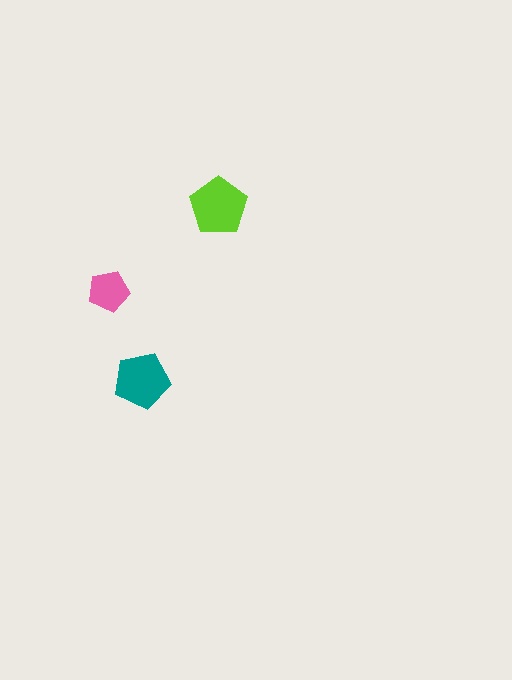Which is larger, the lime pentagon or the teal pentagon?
The lime one.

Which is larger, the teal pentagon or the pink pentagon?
The teal one.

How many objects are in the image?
There are 3 objects in the image.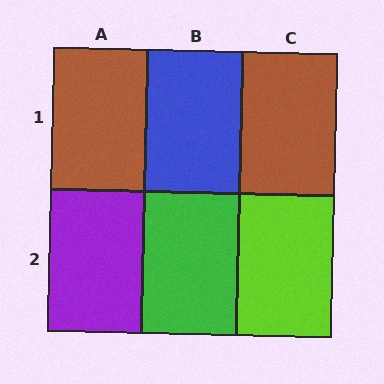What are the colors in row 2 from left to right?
Purple, green, lime.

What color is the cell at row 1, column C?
Brown.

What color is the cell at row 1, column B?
Blue.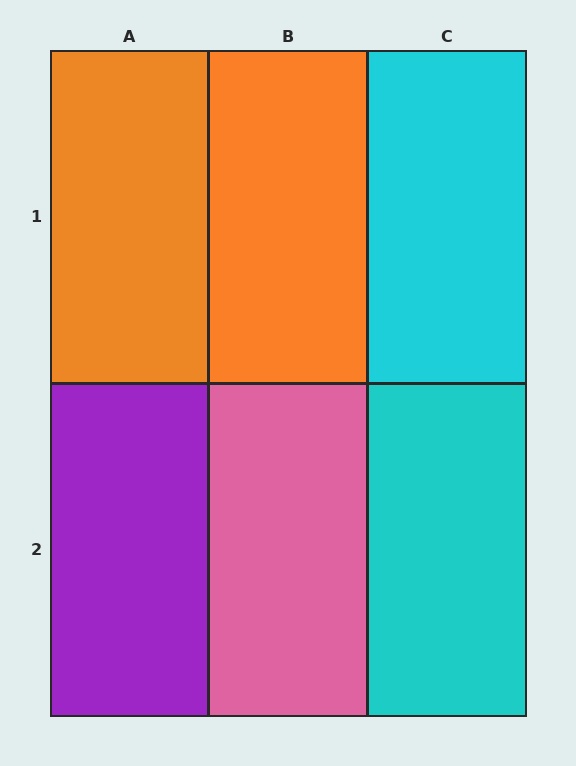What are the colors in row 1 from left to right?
Orange, orange, cyan.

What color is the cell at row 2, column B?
Pink.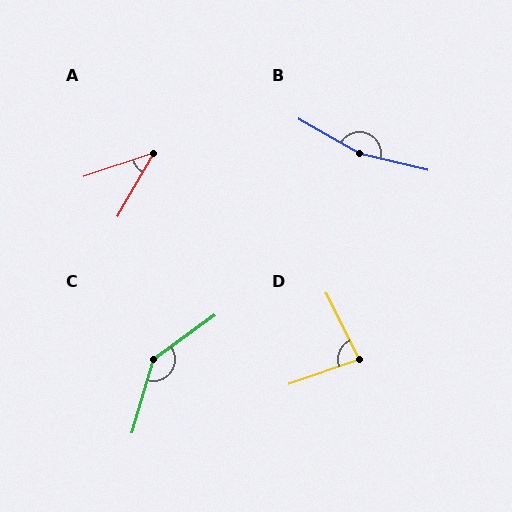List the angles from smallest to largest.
A (41°), D (83°), C (142°), B (164°).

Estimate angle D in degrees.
Approximately 83 degrees.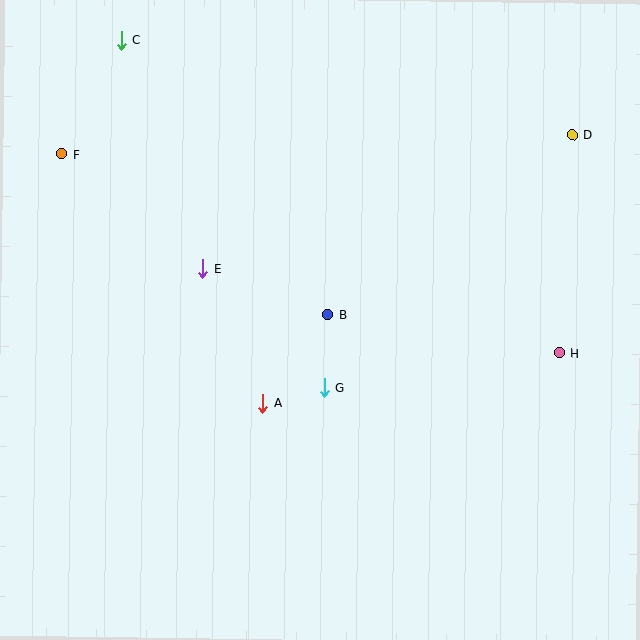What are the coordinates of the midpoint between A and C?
The midpoint between A and C is at (192, 222).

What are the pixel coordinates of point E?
Point E is at (202, 269).